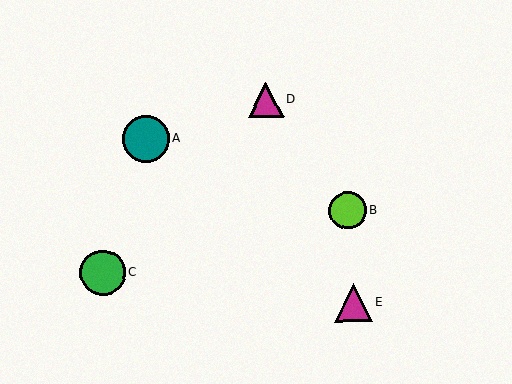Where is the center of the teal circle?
The center of the teal circle is at (146, 139).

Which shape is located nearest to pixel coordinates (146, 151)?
The teal circle (labeled A) at (146, 139) is nearest to that location.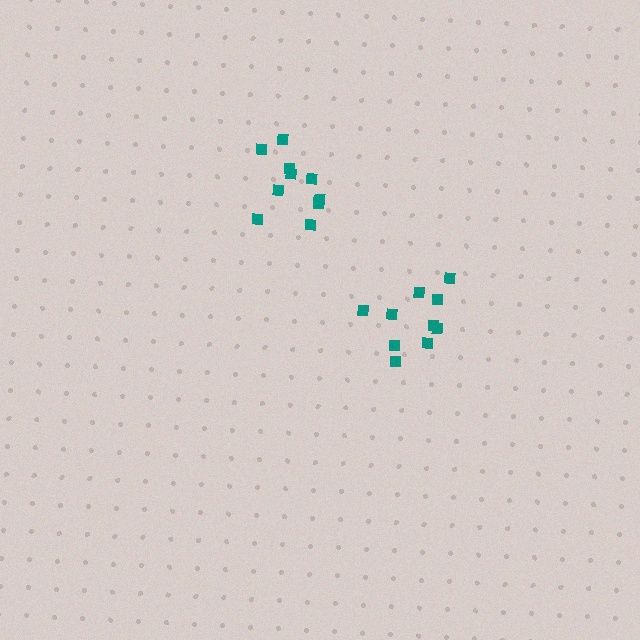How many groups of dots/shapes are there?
There are 2 groups.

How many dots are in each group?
Group 1: 10 dots, Group 2: 10 dots (20 total).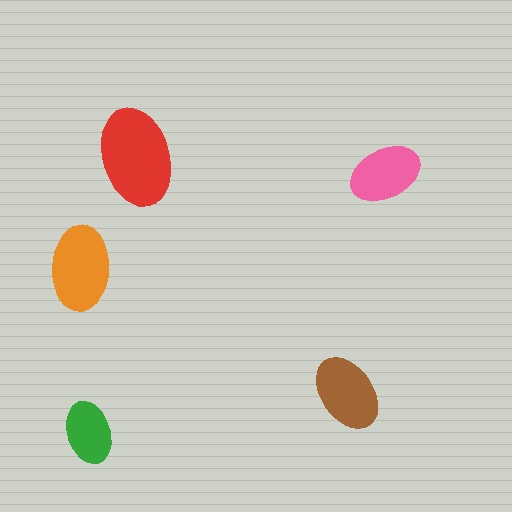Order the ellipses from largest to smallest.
the red one, the orange one, the brown one, the pink one, the green one.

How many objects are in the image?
There are 5 objects in the image.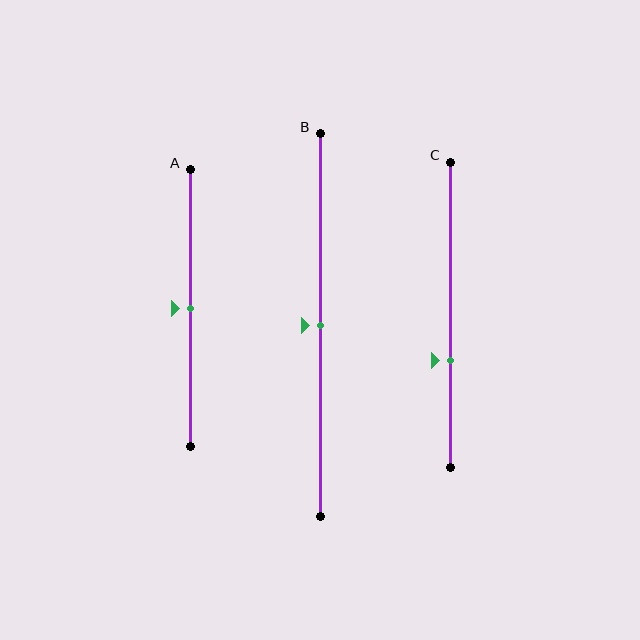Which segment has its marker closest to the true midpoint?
Segment A has its marker closest to the true midpoint.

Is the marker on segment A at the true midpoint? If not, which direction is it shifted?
Yes, the marker on segment A is at the true midpoint.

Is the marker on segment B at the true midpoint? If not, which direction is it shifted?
Yes, the marker on segment B is at the true midpoint.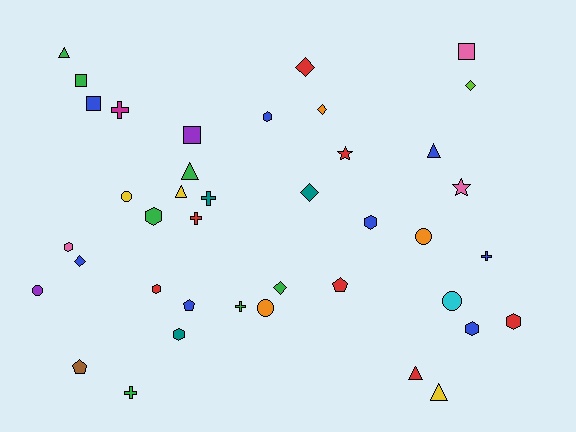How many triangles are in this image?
There are 6 triangles.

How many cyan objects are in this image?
There is 1 cyan object.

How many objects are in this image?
There are 40 objects.